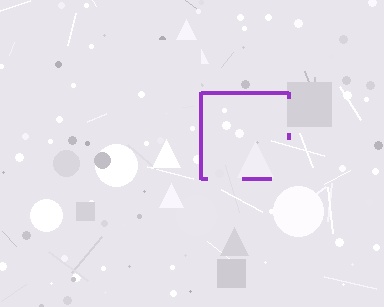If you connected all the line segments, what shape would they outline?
They would outline a square.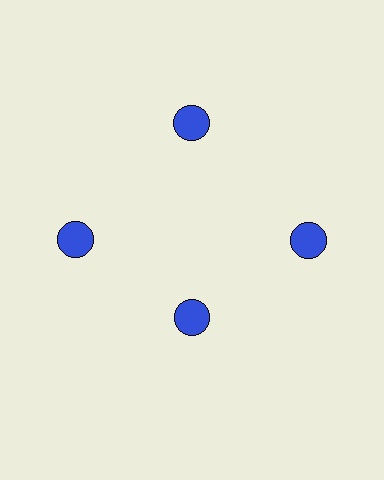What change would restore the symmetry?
The symmetry would be restored by moving it outward, back onto the ring so that all 4 circles sit at equal angles and equal distance from the center.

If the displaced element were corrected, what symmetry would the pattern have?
It would have 4-fold rotational symmetry — the pattern would map onto itself every 90 degrees.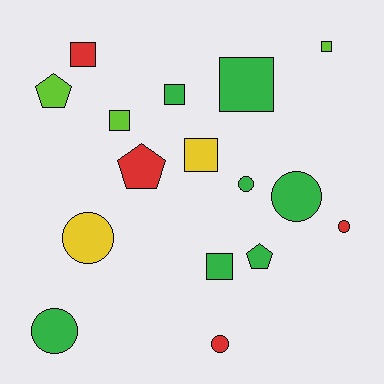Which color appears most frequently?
Green, with 7 objects.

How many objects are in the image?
There are 16 objects.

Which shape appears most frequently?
Square, with 7 objects.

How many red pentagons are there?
There is 1 red pentagon.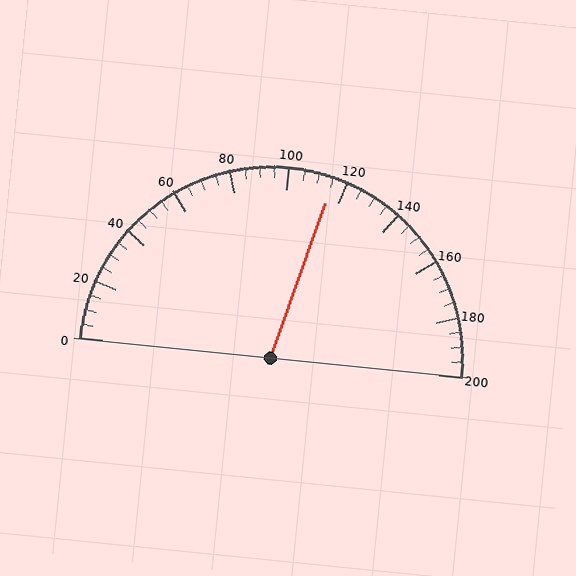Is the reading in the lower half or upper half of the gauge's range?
The reading is in the upper half of the range (0 to 200).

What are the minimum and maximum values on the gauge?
The gauge ranges from 0 to 200.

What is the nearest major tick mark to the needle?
The nearest major tick mark is 120.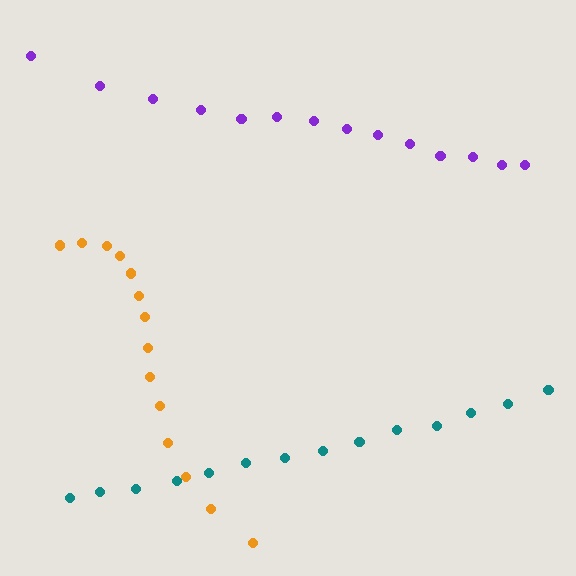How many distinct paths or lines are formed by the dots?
There are 3 distinct paths.